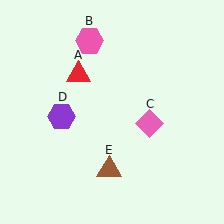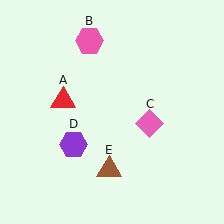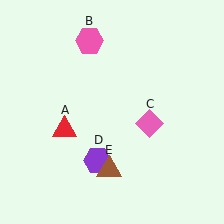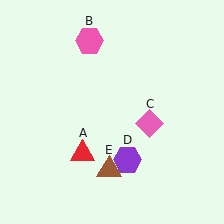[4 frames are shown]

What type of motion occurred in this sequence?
The red triangle (object A), purple hexagon (object D) rotated counterclockwise around the center of the scene.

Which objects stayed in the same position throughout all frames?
Pink hexagon (object B) and pink diamond (object C) and brown triangle (object E) remained stationary.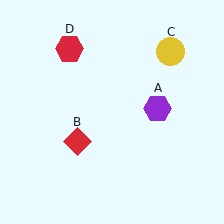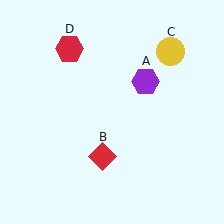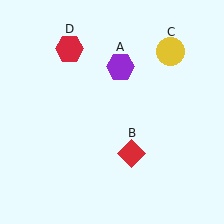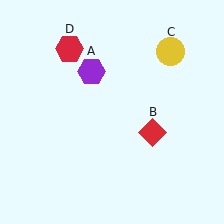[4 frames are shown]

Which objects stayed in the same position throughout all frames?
Yellow circle (object C) and red hexagon (object D) remained stationary.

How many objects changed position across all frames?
2 objects changed position: purple hexagon (object A), red diamond (object B).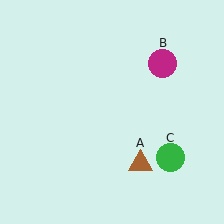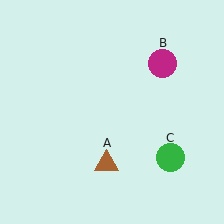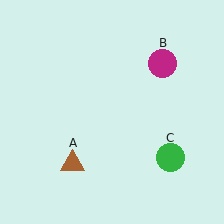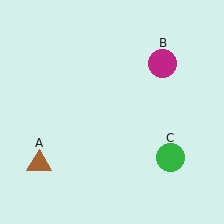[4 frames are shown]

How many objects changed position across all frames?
1 object changed position: brown triangle (object A).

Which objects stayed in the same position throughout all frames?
Magenta circle (object B) and green circle (object C) remained stationary.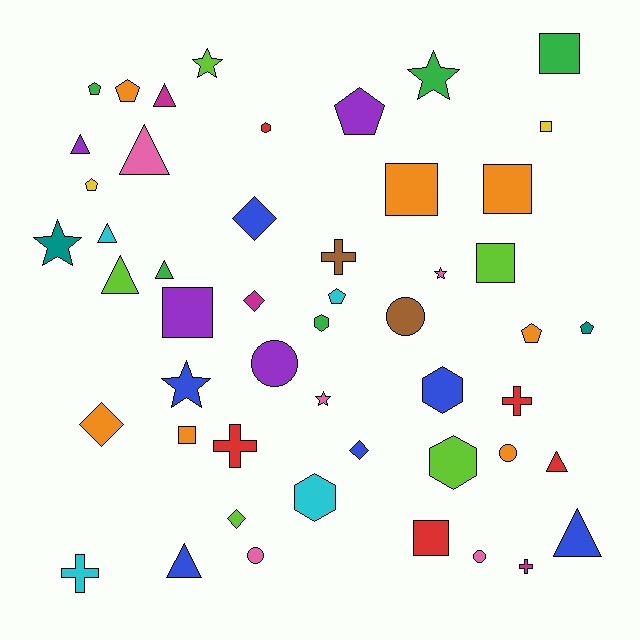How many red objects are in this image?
There are 5 red objects.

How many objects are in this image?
There are 50 objects.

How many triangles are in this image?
There are 9 triangles.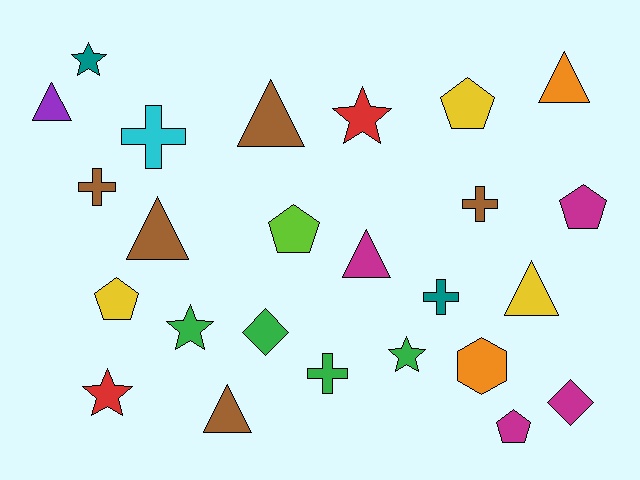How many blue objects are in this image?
There are no blue objects.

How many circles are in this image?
There are no circles.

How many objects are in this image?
There are 25 objects.